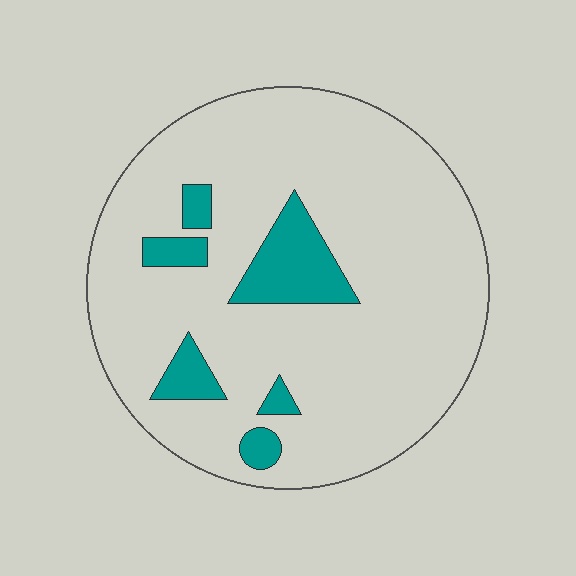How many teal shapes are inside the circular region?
6.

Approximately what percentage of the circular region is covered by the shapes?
Approximately 15%.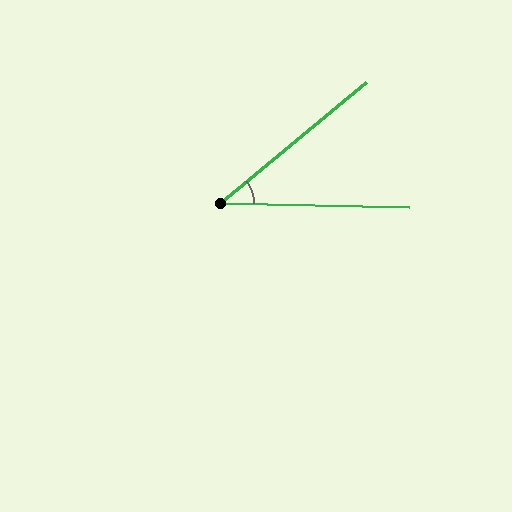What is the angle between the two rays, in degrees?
Approximately 41 degrees.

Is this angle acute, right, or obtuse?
It is acute.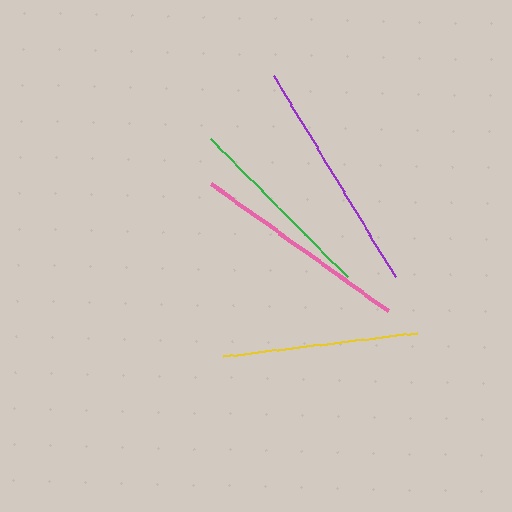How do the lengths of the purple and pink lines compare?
The purple and pink lines are approximately the same length.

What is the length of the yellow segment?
The yellow segment is approximately 196 pixels long.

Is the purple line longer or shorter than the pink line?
The purple line is longer than the pink line.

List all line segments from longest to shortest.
From longest to shortest: purple, pink, yellow, green.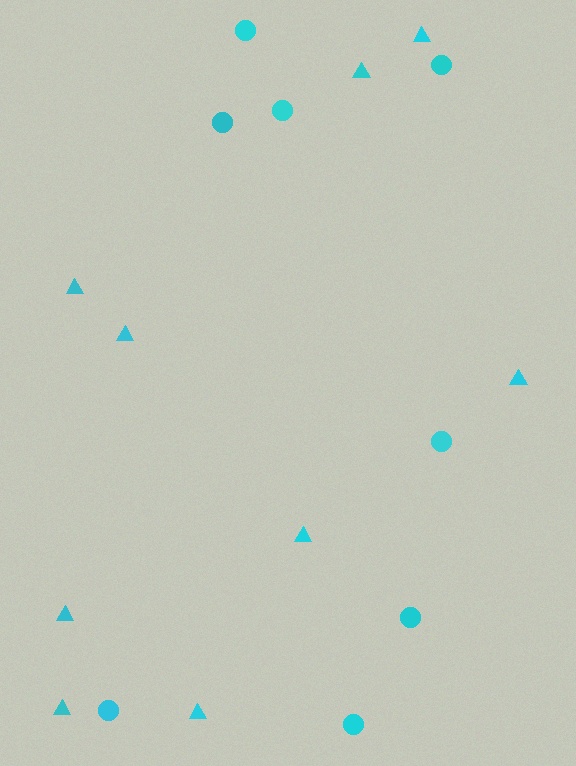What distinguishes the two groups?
There are 2 groups: one group of triangles (9) and one group of circles (8).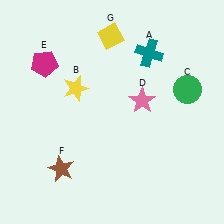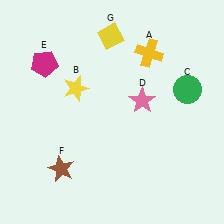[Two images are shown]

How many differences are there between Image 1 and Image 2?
There is 1 difference between the two images.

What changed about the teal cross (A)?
In Image 1, A is teal. In Image 2, it changed to yellow.